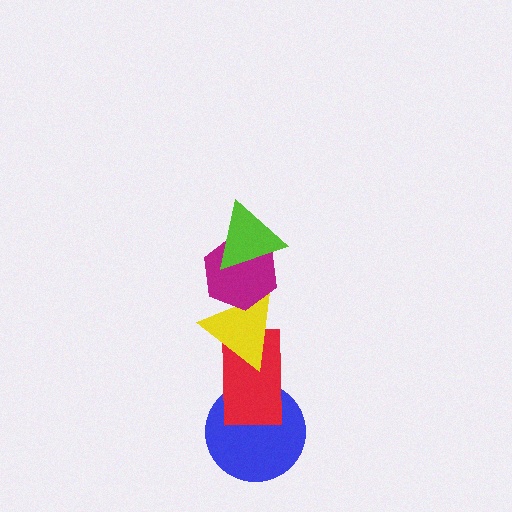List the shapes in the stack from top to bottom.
From top to bottom: the lime triangle, the magenta hexagon, the yellow triangle, the red rectangle, the blue circle.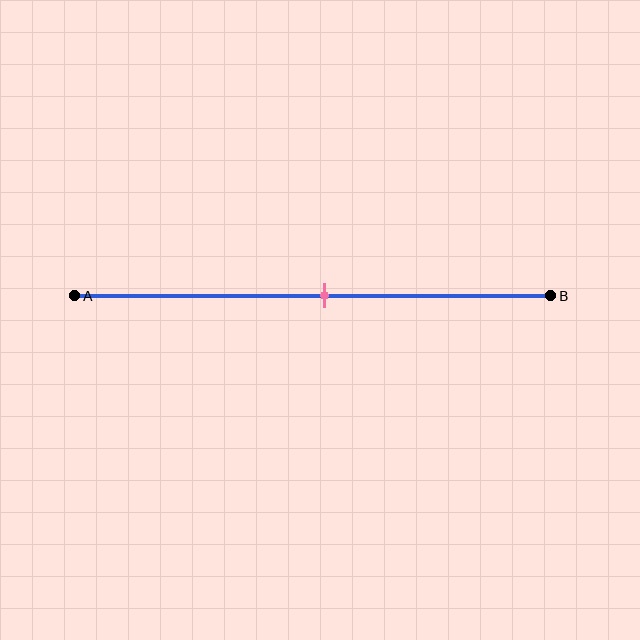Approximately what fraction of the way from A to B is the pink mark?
The pink mark is approximately 55% of the way from A to B.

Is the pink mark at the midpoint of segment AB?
Yes, the mark is approximately at the midpoint.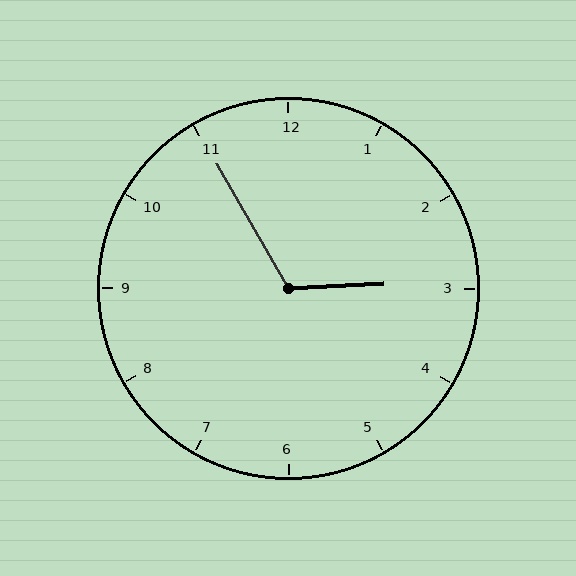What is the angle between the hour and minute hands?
Approximately 118 degrees.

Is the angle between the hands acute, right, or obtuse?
It is obtuse.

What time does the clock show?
2:55.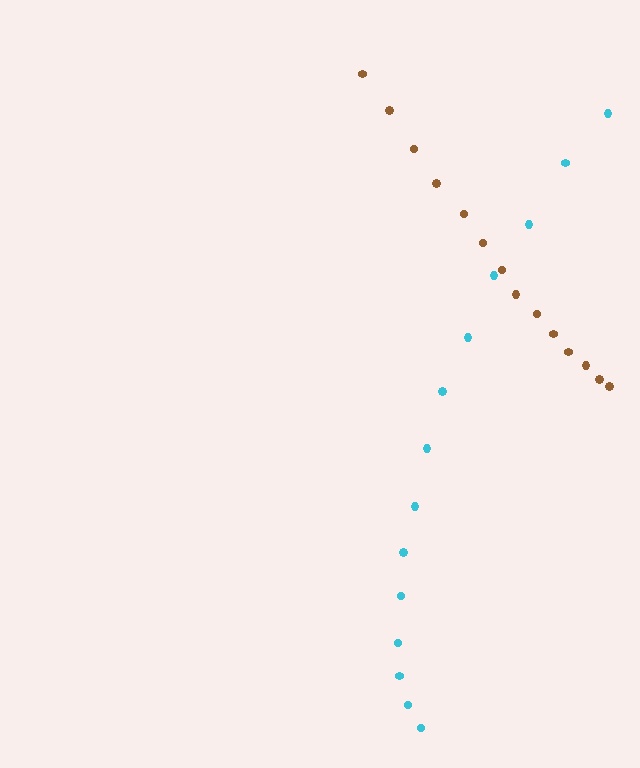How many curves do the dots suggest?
There are 2 distinct paths.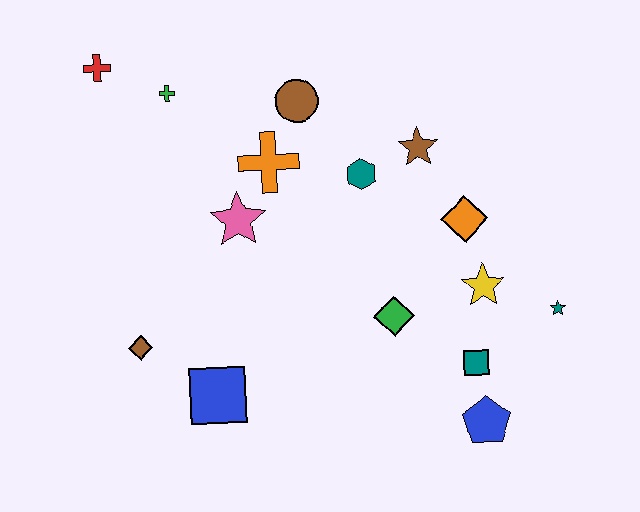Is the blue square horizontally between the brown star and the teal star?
No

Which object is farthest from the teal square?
The red cross is farthest from the teal square.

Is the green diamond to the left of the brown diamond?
No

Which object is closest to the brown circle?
The orange cross is closest to the brown circle.